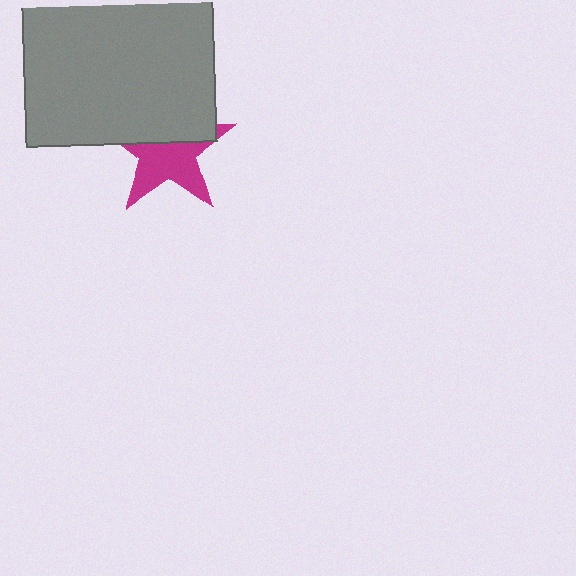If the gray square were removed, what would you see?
You would see the complete magenta star.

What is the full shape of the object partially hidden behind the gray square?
The partially hidden object is a magenta star.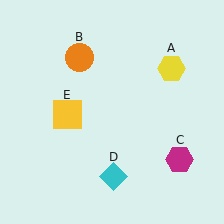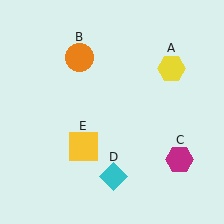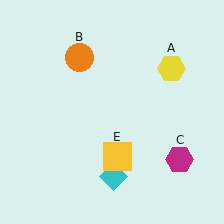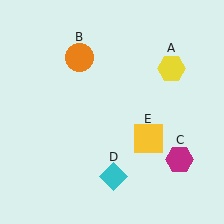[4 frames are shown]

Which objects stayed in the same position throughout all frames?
Yellow hexagon (object A) and orange circle (object B) and magenta hexagon (object C) and cyan diamond (object D) remained stationary.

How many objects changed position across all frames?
1 object changed position: yellow square (object E).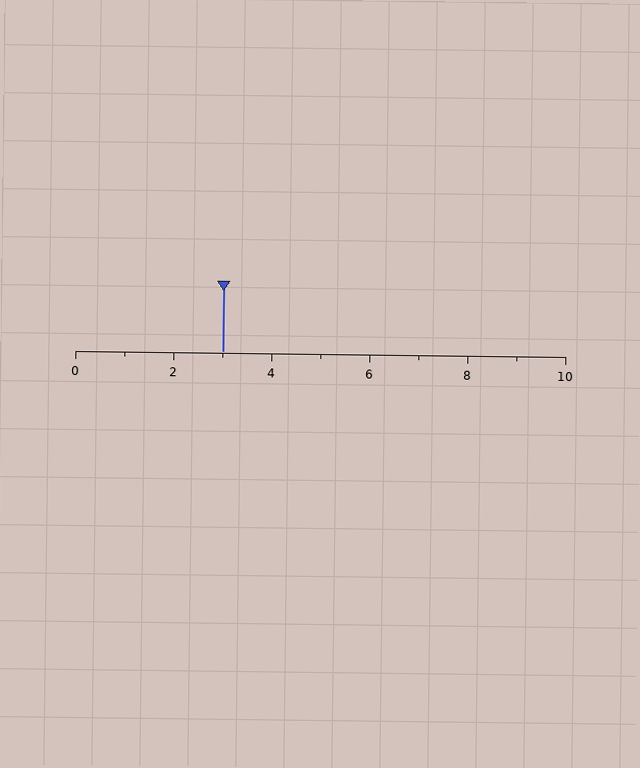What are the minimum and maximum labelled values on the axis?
The axis runs from 0 to 10.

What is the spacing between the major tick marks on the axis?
The major ticks are spaced 2 apart.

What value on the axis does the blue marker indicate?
The marker indicates approximately 3.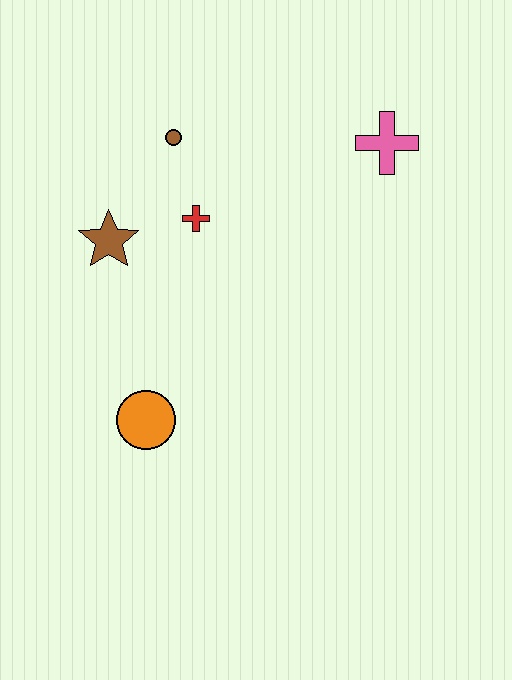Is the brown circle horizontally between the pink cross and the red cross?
No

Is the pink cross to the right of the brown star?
Yes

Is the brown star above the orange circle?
Yes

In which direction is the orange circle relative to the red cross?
The orange circle is below the red cross.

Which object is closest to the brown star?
The red cross is closest to the brown star.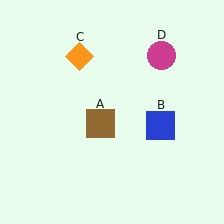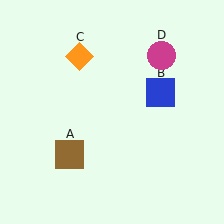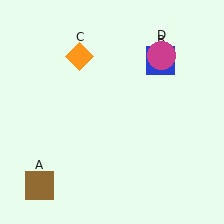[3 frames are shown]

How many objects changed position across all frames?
2 objects changed position: brown square (object A), blue square (object B).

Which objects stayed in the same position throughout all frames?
Orange diamond (object C) and magenta circle (object D) remained stationary.